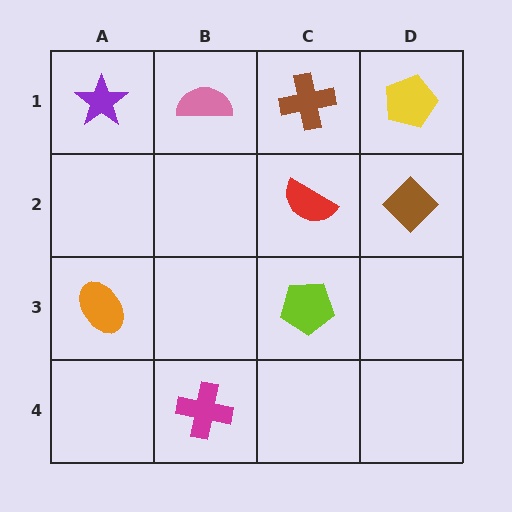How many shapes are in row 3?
2 shapes.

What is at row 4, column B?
A magenta cross.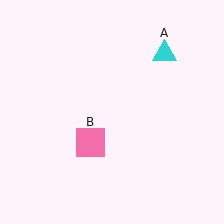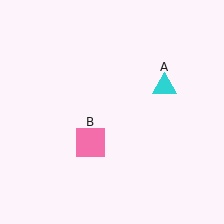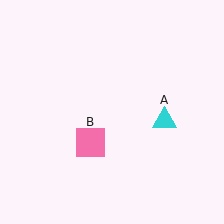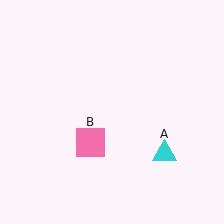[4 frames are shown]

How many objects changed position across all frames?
1 object changed position: cyan triangle (object A).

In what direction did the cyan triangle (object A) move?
The cyan triangle (object A) moved down.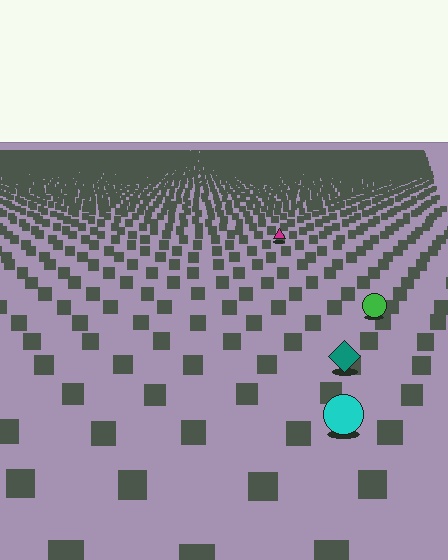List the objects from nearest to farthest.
From nearest to farthest: the cyan circle, the teal diamond, the green circle, the magenta triangle.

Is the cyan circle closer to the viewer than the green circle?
Yes. The cyan circle is closer — you can tell from the texture gradient: the ground texture is coarser near it.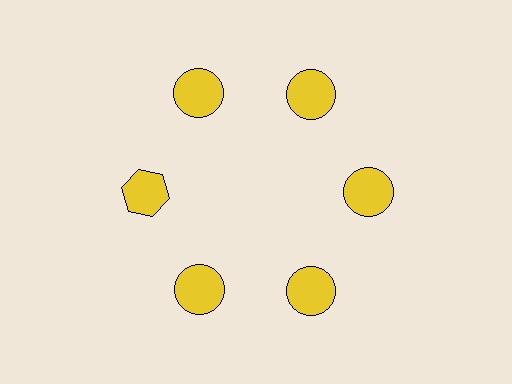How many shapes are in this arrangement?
There are 6 shapes arranged in a ring pattern.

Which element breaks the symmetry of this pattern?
The yellow hexagon at roughly the 9 o'clock position breaks the symmetry. All other shapes are yellow circles.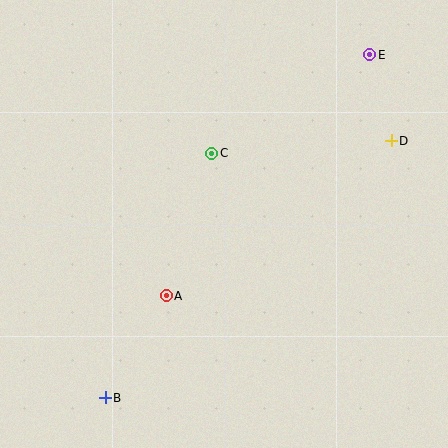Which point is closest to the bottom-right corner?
Point D is closest to the bottom-right corner.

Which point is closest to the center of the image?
Point C at (212, 153) is closest to the center.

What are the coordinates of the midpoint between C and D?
The midpoint between C and D is at (301, 147).